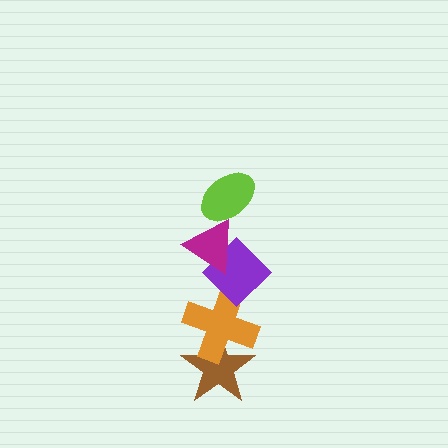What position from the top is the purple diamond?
The purple diamond is 3rd from the top.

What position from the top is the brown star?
The brown star is 5th from the top.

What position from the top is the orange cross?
The orange cross is 4th from the top.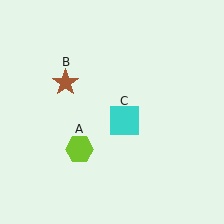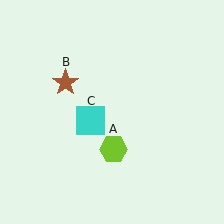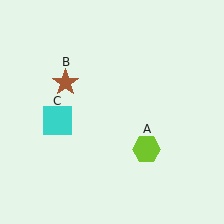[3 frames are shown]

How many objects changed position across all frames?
2 objects changed position: lime hexagon (object A), cyan square (object C).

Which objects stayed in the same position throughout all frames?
Brown star (object B) remained stationary.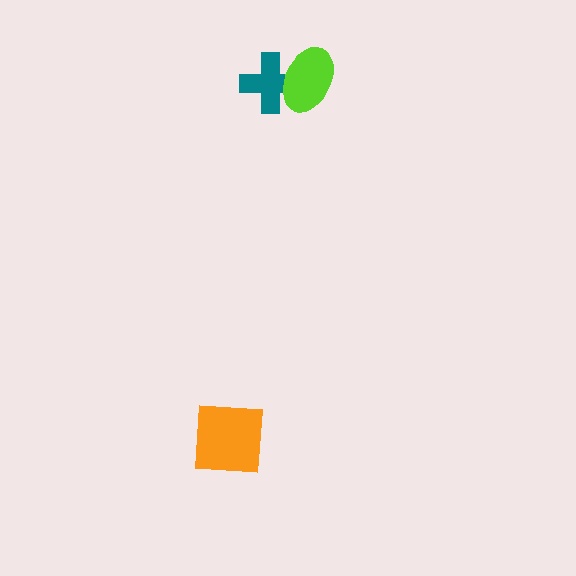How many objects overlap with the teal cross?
1 object overlaps with the teal cross.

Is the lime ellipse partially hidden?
No, no other shape covers it.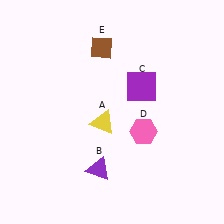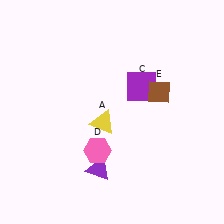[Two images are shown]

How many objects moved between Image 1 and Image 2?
2 objects moved between the two images.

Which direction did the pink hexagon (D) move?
The pink hexagon (D) moved left.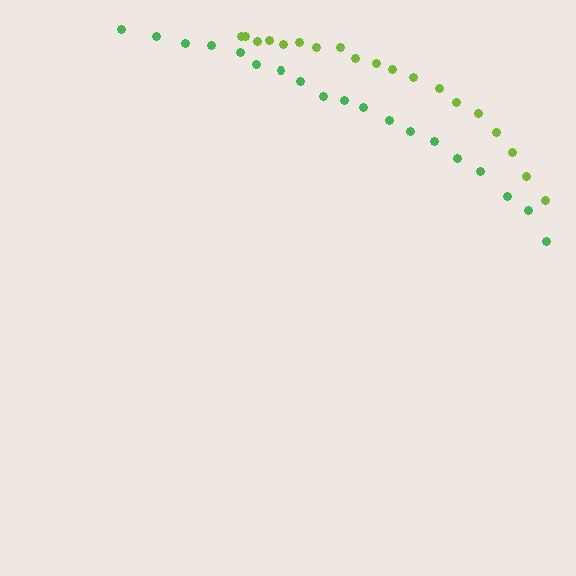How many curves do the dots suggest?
There are 2 distinct paths.